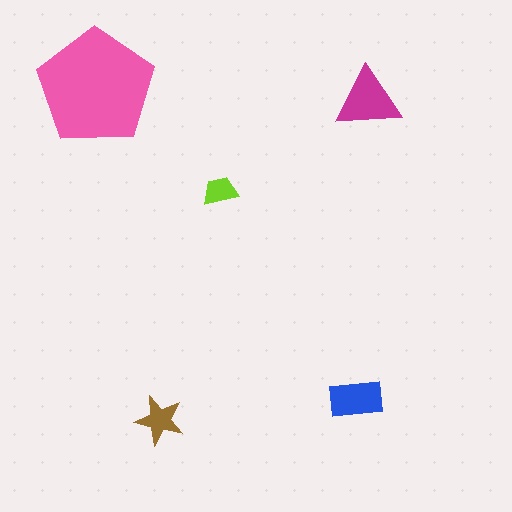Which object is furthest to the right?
The magenta triangle is rightmost.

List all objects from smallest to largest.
The lime trapezoid, the brown star, the blue rectangle, the magenta triangle, the pink pentagon.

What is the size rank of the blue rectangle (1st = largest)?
3rd.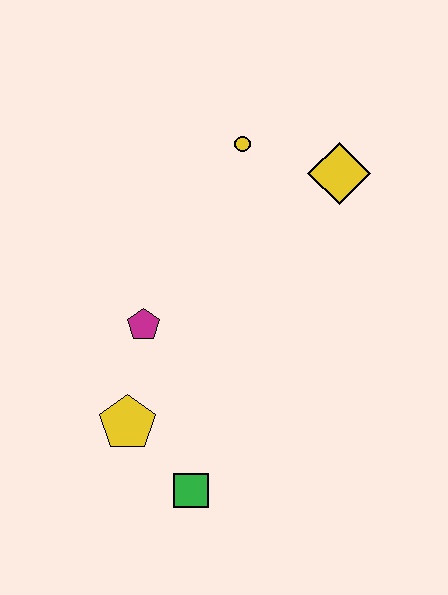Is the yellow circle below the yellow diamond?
No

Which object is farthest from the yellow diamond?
The green square is farthest from the yellow diamond.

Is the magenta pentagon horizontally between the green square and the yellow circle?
No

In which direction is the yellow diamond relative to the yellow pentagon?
The yellow diamond is above the yellow pentagon.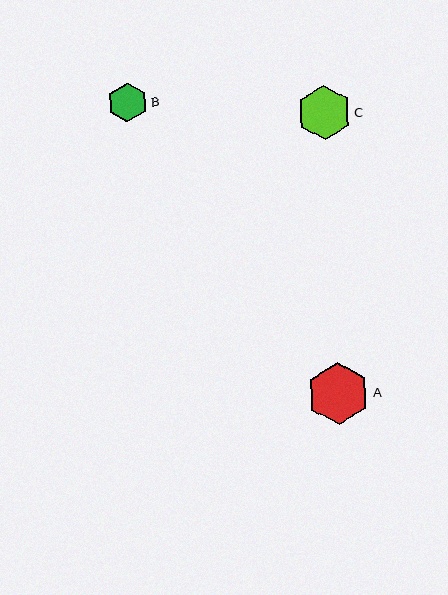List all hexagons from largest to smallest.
From largest to smallest: A, C, B.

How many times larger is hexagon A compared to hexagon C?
Hexagon A is approximately 1.1 times the size of hexagon C.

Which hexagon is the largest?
Hexagon A is the largest with a size of approximately 62 pixels.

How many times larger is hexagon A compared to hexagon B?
Hexagon A is approximately 1.6 times the size of hexagon B.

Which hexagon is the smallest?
Hexagon B is the smallest with a size of approximately 40 pixels.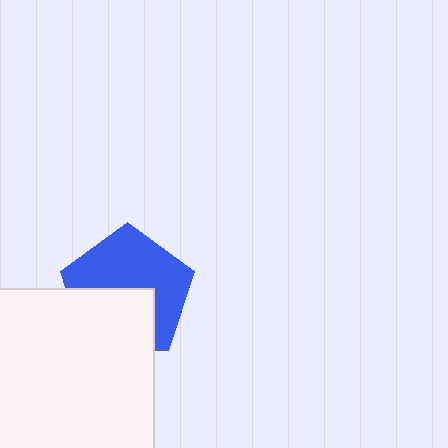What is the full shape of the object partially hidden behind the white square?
The partially hidden object is a blue pentagon.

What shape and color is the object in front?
The object in front is a white square.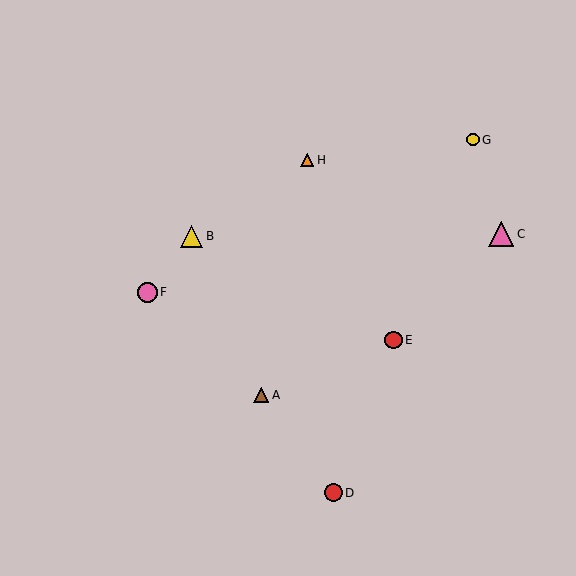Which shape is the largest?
The pink triangle (labeled C) is the largest.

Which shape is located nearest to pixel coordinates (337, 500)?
The red circle (labeled D) at (333, 493) is nearest to that location.